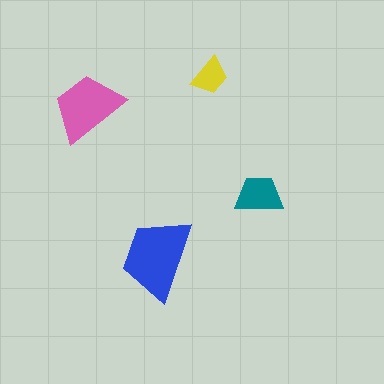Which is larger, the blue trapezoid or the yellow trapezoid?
The blue one.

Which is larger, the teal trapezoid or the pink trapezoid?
The pink one.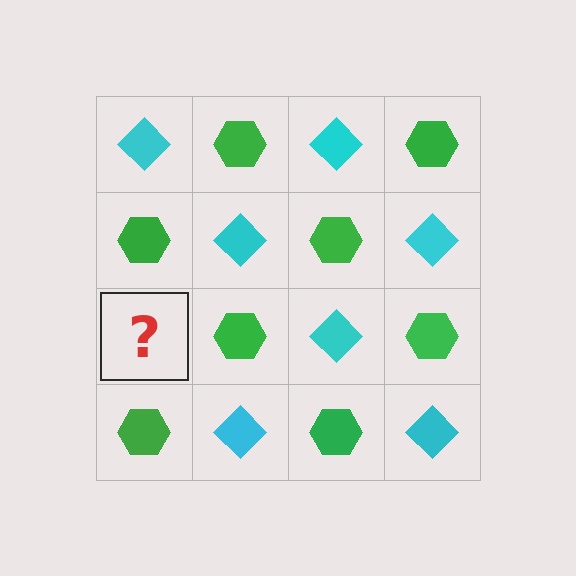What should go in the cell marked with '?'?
The missing cell should contain a cyan diamond.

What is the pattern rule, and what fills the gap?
The rule is that it alternates cyan diamond and green hexagon in a checkerboard pattern. The gap should be filled with a cyan diamond.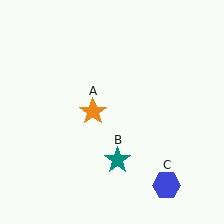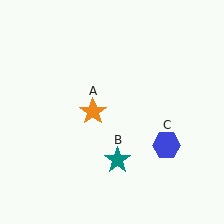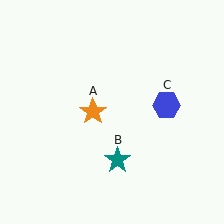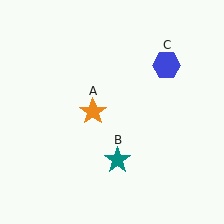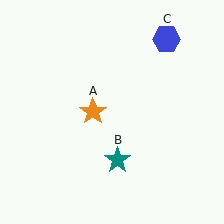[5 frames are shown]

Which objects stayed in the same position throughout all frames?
Orange star (object A) and teal star (object B) remained stationary.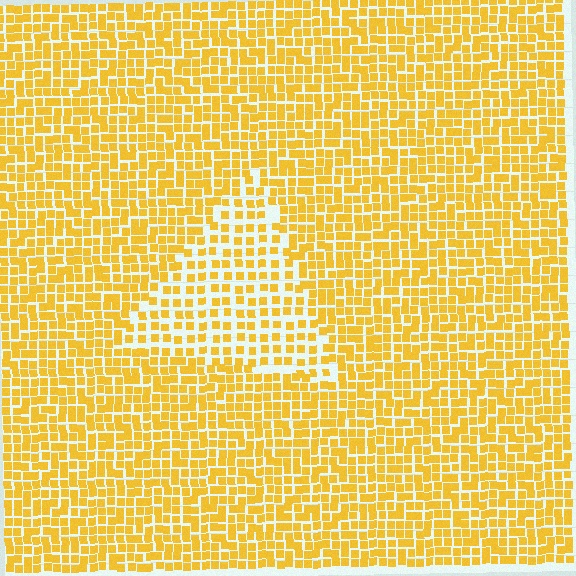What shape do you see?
I see a triangle.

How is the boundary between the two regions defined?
The boundary is defined by a change in element density (approximately 1.7x ratio). All elements are the same color, size, and shape.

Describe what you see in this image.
The image contains small yellow elements arranged at two different densities. A triangle-shaped region is visible where the elements are less densely packed than the surrounding area.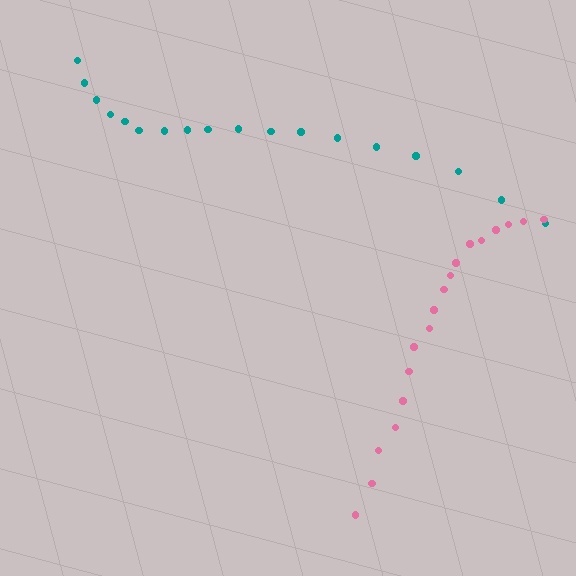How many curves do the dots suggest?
There are 2 distinct paths.